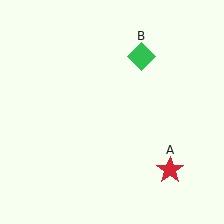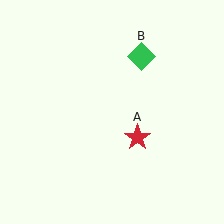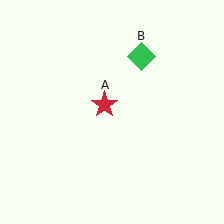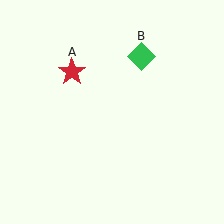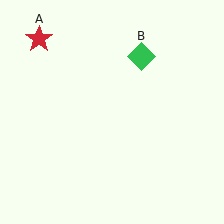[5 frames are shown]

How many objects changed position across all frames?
1 object changed position: red star (object A).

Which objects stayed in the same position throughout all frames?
Green diamond (object B) remained stationary.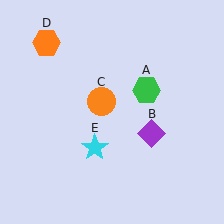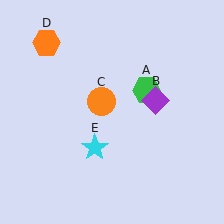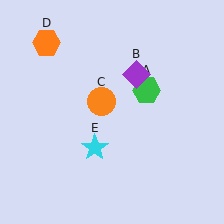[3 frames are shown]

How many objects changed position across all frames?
1 object changed position: purple diamond (object B).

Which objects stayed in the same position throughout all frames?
Green hexagon (object A) and orange circle (object C) and orange hexagon (object D) and cyan star (object E) remained stationary.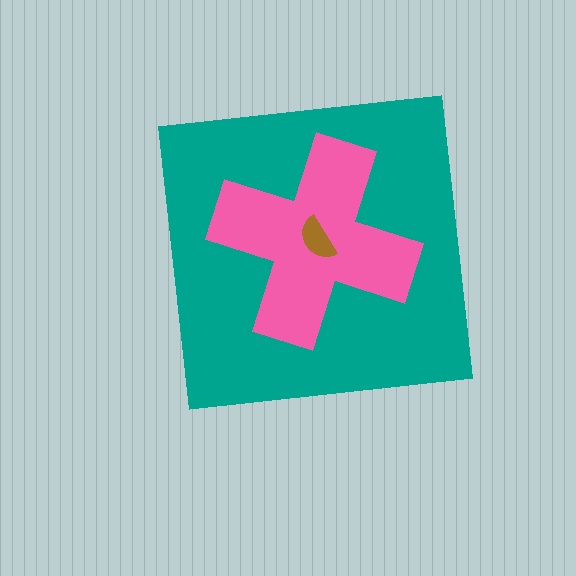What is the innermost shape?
The brown semicircle.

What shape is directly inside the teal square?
The pink cross.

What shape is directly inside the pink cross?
The brown semicircle.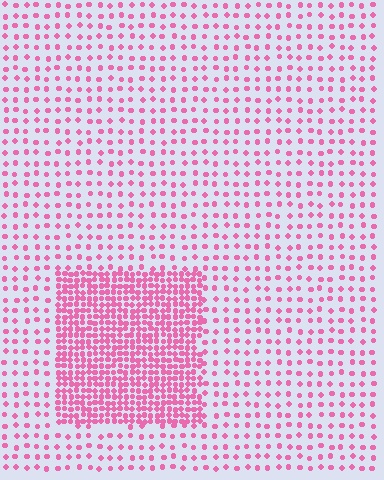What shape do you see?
I see a rectangle.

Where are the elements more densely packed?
The elements are more densely packed inside the rectangle boundary.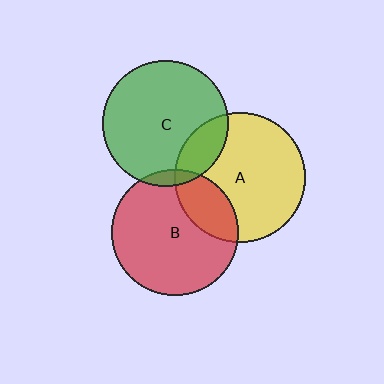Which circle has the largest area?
Circle A (yellow).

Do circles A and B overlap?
Yes.